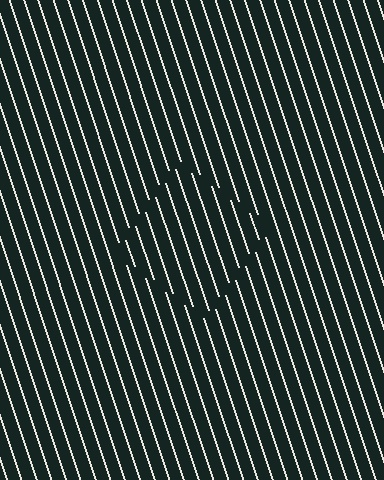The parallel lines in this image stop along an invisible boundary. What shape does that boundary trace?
An illusory square. The interior of the shape contains the same grating, shifted by half a period — the contour is defined by the phase discontinuity where line-ends from the inner and outer gratings abut.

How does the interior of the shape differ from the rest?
The interior of the shape contains the same grating, shifted by half a period — the contour is defined by the phase discontinuity where line-ends from the inner and outer gratings abut.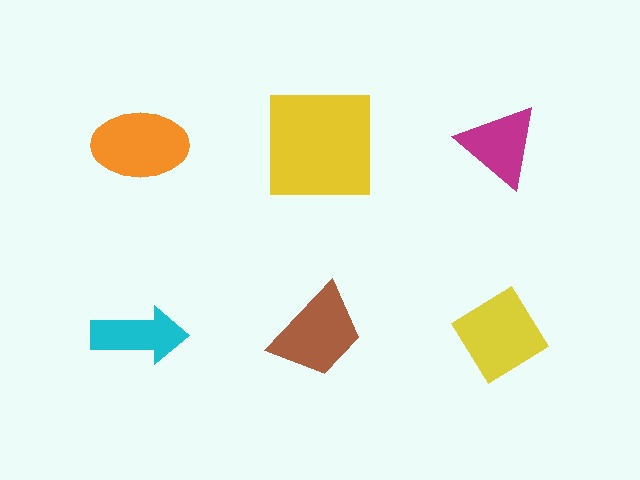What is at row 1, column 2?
A yellow square.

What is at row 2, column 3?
A yellow diamond.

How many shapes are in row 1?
3 shapes.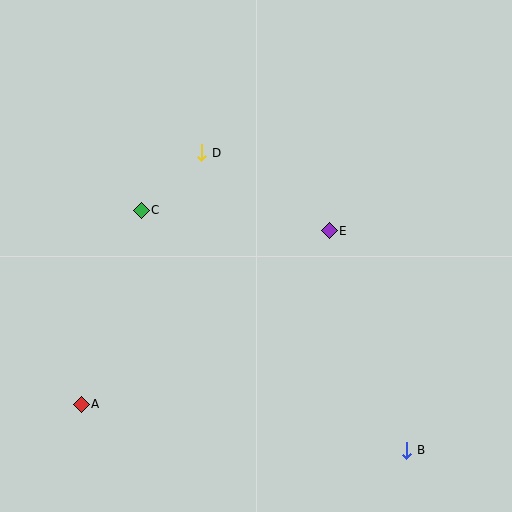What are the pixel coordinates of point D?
Point D is at (202, 153).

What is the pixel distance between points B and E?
The distance between B and E is 233 pixels.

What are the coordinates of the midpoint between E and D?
The midpoint between E and D is at (266, 192).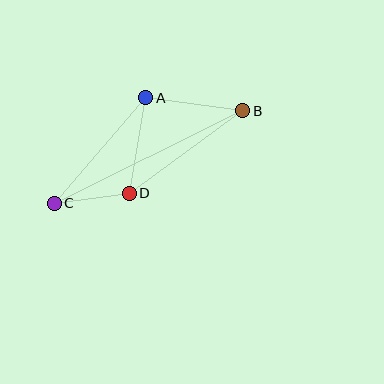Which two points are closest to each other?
Points C and D are closest to each other.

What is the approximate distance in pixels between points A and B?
The distance between A and B is approximately 98 pixels.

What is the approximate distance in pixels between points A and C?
The distance between A and C is approximately 140 pixels.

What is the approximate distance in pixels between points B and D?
The distance between B and D is approximately 141 pixels.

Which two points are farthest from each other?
Points B and C are farthest from each other.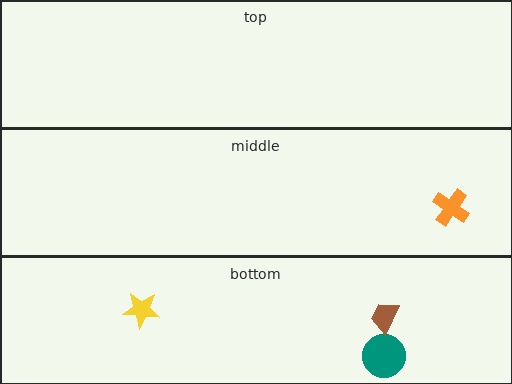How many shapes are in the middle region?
1.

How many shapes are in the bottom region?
3.